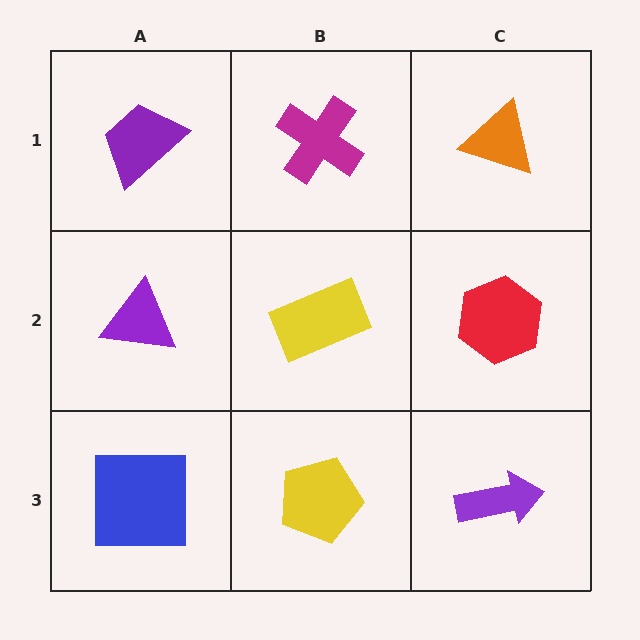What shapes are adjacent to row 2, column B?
A magenta cross (row 1, column B), a yellow pentagon (row 3, column B), a purple triangle (row 2, column A), a red hexagon (row 2, column C).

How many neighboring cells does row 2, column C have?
3.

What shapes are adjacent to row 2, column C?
An orange triangle (row 1, column C), a purple arrow (row 3, column C), a yellow rectangle (row 2, column B).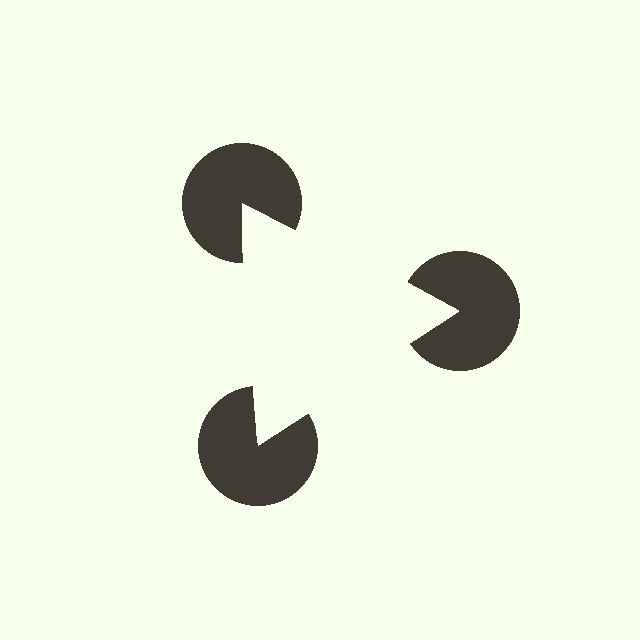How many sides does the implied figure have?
3 sides.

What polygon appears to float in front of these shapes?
An illusory triangle — its edges are inferred from the aligned wedge cuts in the pac-man discs, not physically drawn.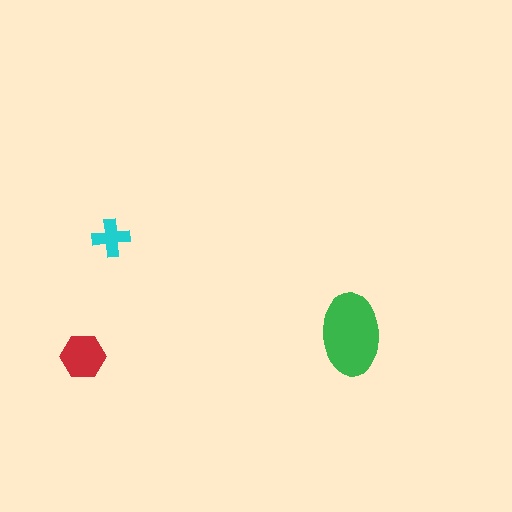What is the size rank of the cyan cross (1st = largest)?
3rd.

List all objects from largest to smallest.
The green ellipse, the red hexagon, the cyan cross.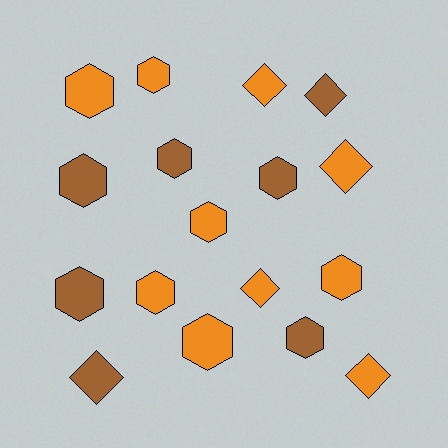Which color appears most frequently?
Orange, with 10 objects.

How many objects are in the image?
There are 17 objects.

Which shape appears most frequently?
Hexagon, with 11 objects.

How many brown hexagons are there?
There are 5 brown hexagons.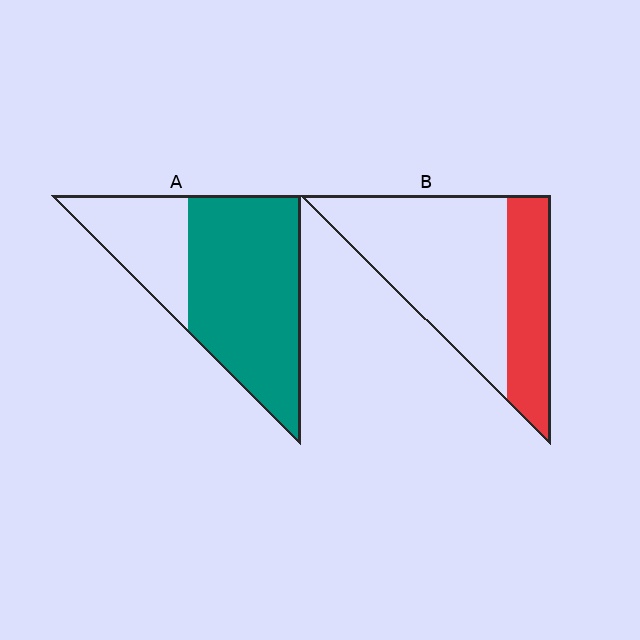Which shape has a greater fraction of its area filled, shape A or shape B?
Shape A.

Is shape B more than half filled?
No.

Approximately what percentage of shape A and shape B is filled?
A is approximately 70% and B is approximately 30%.